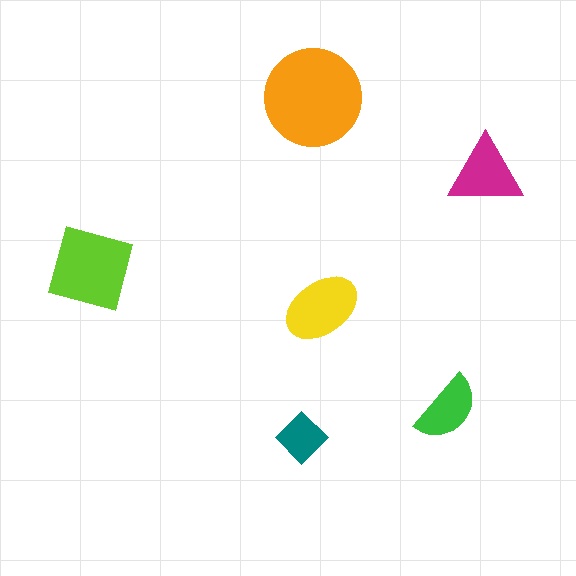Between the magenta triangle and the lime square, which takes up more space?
The lime square.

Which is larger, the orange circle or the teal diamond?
The orange circle.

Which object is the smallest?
The teal diamond.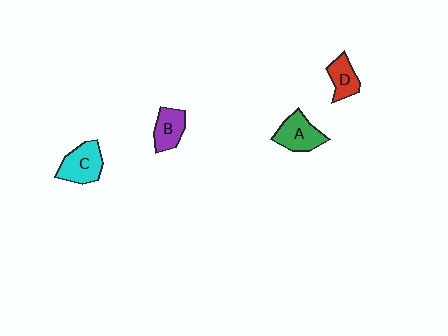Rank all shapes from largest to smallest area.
From largest to smallest: C (cyan), A (green), B (purple), D (red).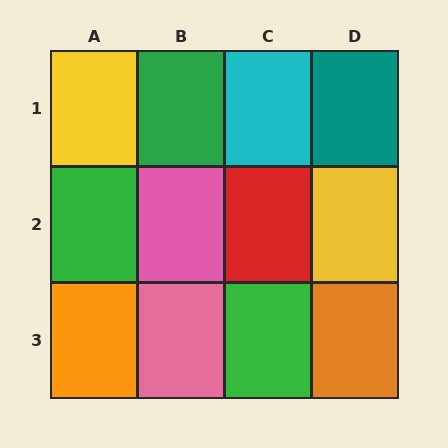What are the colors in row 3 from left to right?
Orange, pink, green, orange.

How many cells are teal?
1 cell is teal.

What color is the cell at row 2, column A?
Green.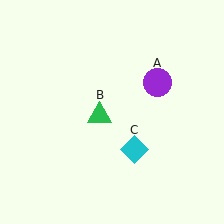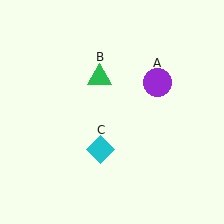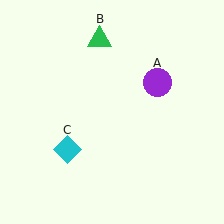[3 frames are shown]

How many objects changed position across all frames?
2 objects changed position: green triangle (object B), cyan diamond (object C).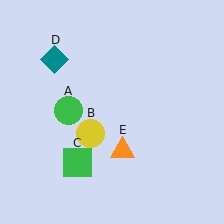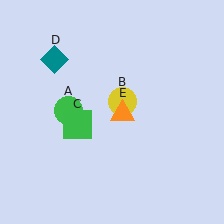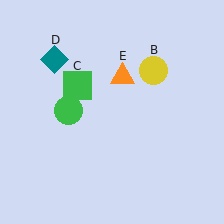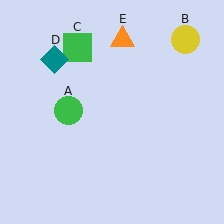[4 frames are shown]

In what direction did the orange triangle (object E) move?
The orange triangle (object E) moved up.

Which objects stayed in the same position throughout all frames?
Green circle (object A) and teal diamond (object D) remained stationary.